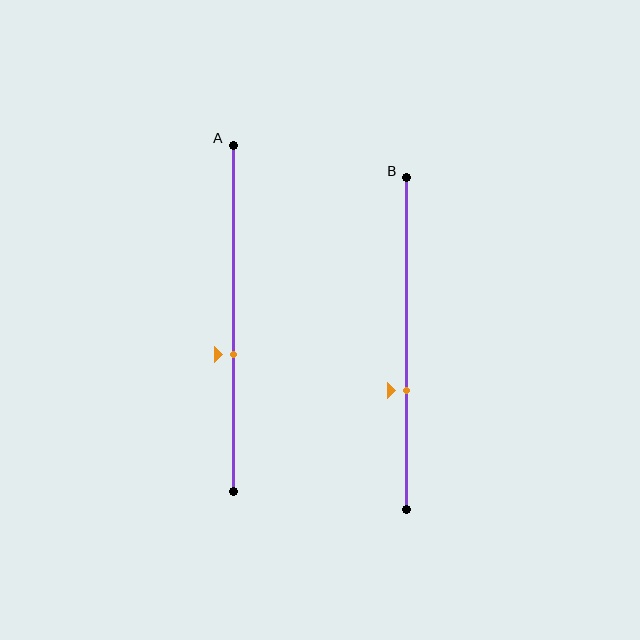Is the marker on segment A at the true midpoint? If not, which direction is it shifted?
No, the marker on segment A is shifted downward by about 11% of the segment length.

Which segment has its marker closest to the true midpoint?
Segment A has its marker closest to the true midpoint.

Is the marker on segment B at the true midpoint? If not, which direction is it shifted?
No, the marker on segment B is shifted downward by about 14% of the segment length.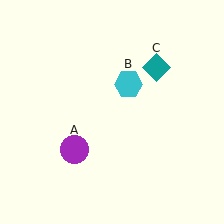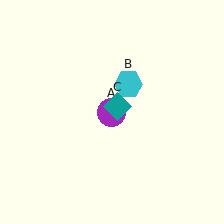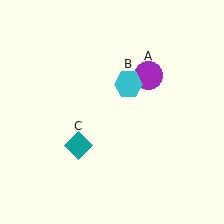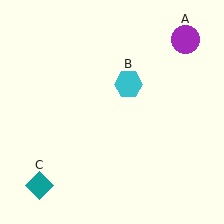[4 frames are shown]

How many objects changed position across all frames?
2 objects changed position: purple circle (object A), teal diamond (object C).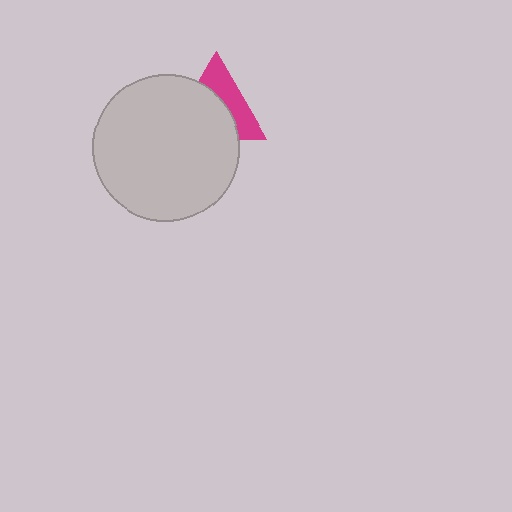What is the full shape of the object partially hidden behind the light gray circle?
The partially hidden object is a magenta triangle.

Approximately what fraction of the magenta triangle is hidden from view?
Roughly 57% of the magenta triangle is hidden behind the light gray circle.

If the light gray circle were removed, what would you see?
You would see the complete magenta triangle.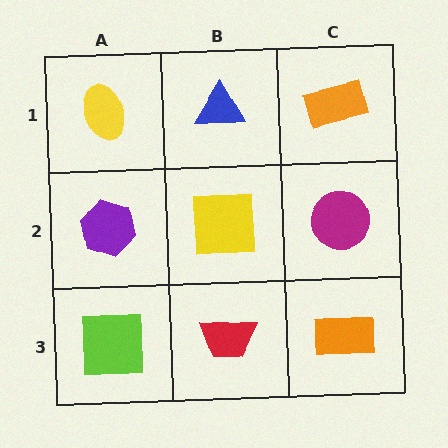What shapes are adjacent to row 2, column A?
A yellow ellipse (row 1, column A), a lime square (row 3, column A), a yellow square (row 2, column B).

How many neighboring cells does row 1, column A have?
2.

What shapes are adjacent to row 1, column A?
A purple hexagon (row 2, column A), a blue triangle (row 1, column B).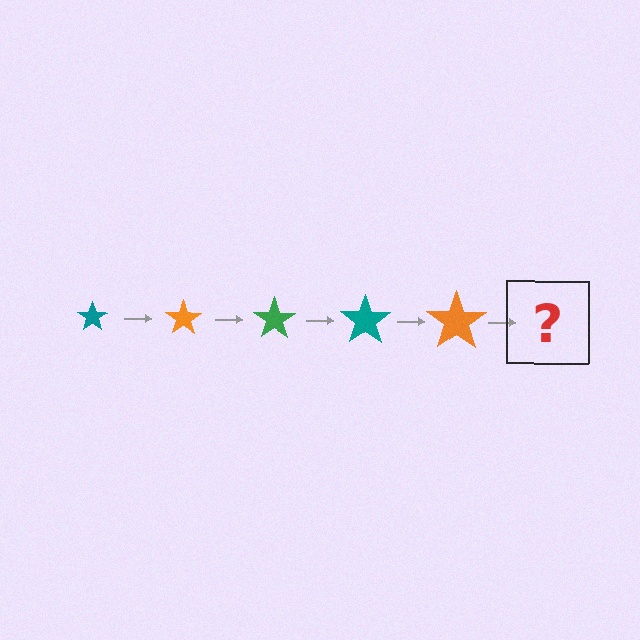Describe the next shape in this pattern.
It should be a green star, larger than the previous one.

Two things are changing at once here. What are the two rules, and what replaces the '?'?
The two rules are that the star grows larger each step and the color cycles through teal, orange, and green. The '?' should be a green star, larger than the previous one.